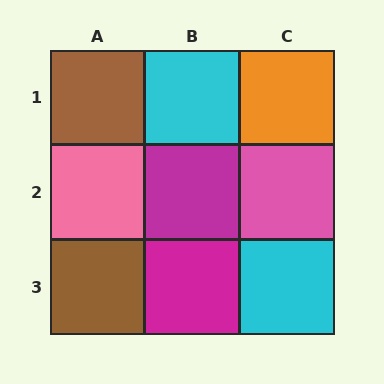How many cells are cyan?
2 cells are cyan.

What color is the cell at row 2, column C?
Pink.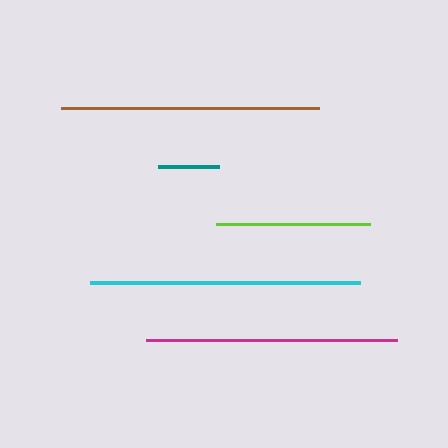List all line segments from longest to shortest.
From longest to shortest: cyan, brown, magenta, lime, teal.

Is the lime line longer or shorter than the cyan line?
The cyan line is longer than the lime line.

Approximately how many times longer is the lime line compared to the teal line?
The lime line is approximately 2.5 times the length of the teal line.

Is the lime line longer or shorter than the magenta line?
The magenta line is longer than the lime line.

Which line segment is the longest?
The cyan line is the longest at approximately 270 pixels.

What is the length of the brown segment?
The brown segment is approximately 258 pixels long.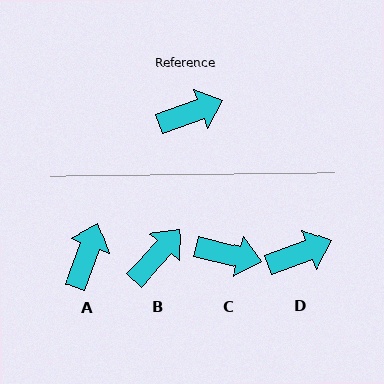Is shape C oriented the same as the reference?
No, it is off by about 34 degrees.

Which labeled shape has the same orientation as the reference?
D.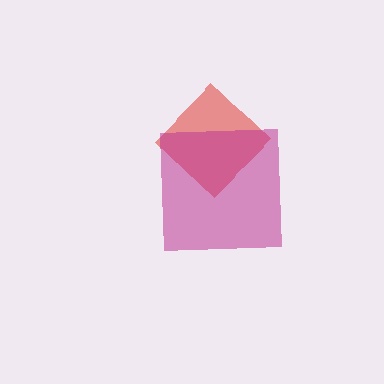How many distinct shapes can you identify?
There are 2 distinct shapes: a red diamond, a magenta square.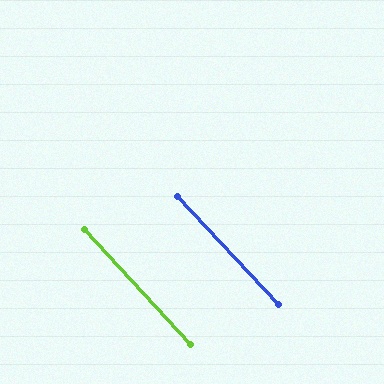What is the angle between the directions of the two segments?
Approximately 0 degrees.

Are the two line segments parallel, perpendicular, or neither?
Parallel — their directions differ by only 0.2°.